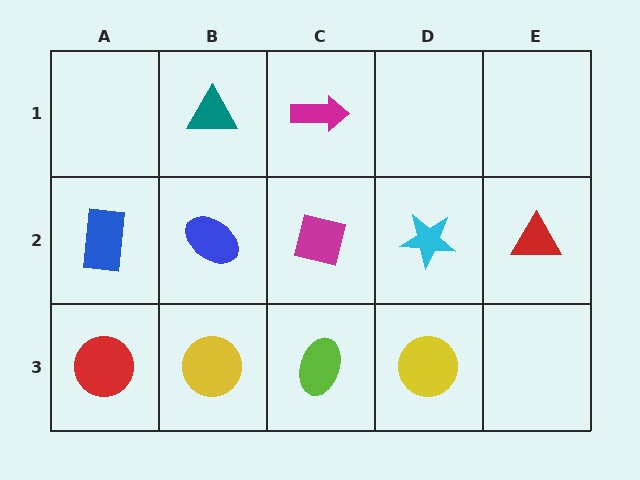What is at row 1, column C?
A magenta arrow.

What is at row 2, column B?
A blue ellipse.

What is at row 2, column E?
A red triangle.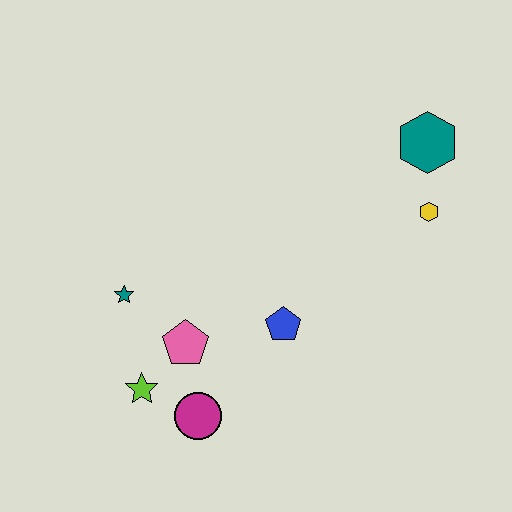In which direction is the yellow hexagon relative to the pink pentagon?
The yellow hexagon is to the right of the pink pentagon.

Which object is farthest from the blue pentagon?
The teal hexagon is farthest from the blue pentagon.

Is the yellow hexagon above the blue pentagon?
Yes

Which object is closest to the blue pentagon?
The pink pentagon is closest to the blue pentagon.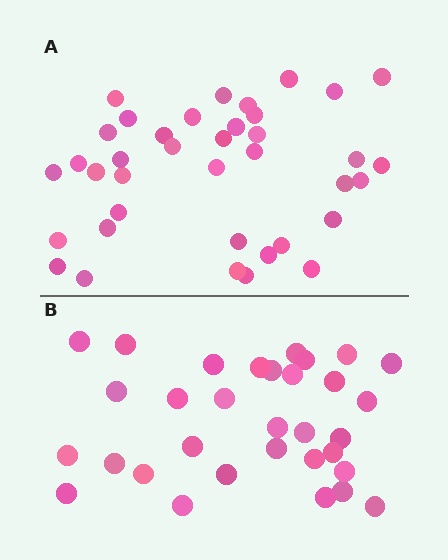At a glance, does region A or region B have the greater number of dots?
Region A (the top region) has more dots.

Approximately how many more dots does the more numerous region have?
Region A has about 6 more dots than region B.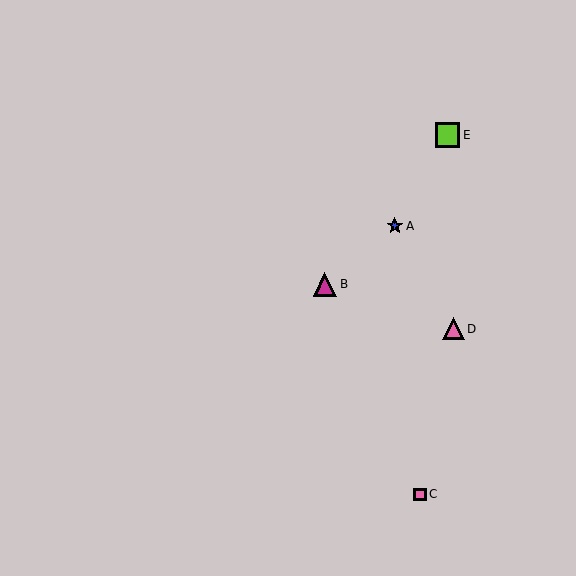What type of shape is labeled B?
Shape B is a magenta triangle.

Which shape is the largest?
The lime square (labeled E) is the largest.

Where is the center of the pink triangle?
The center of the pink triangle is at (453, 329).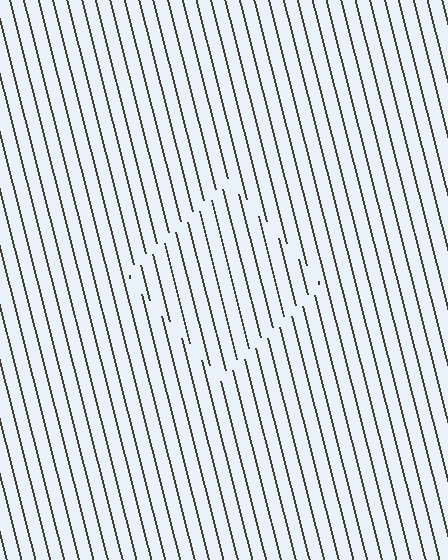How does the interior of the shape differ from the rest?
The interior of the shape contains the same grating, shifted by half a period — the contour is defined by the phase discontinuity where line-ends from the inner and outer gratings abut.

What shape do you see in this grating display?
An illusory square. The interior of the shape contains the same grating, shifted by half a period — the contour is defined by the phase discontinuity where line-ends from the inner and outer gratings abut.